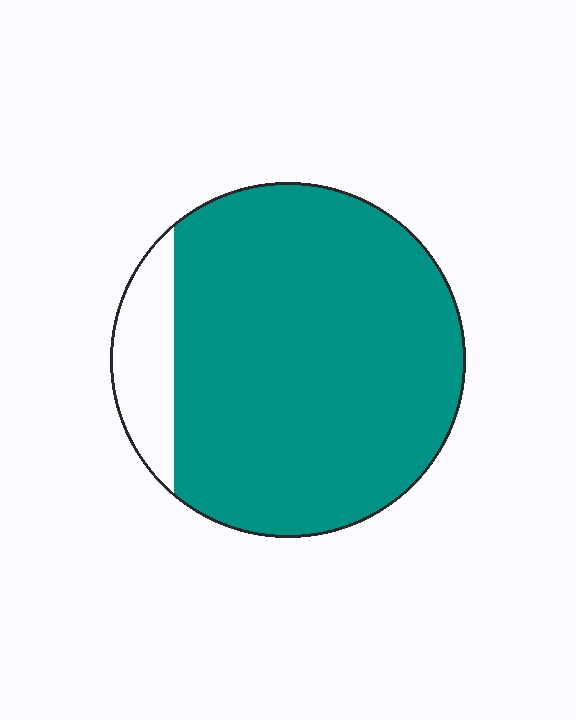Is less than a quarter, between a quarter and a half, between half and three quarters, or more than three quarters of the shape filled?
More than three quarters.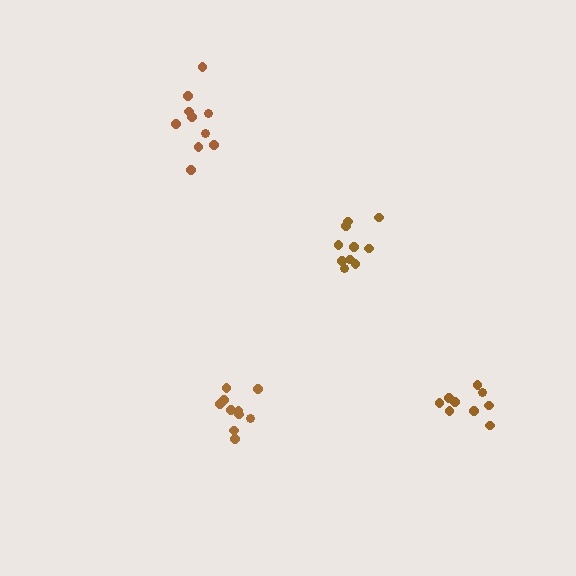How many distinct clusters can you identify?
There are 4 distinct clusters.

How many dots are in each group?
Group 1: 10 dots, Group 2: 10 dots, Group 3: 10 dots, Group 4: 9 dots (39 total).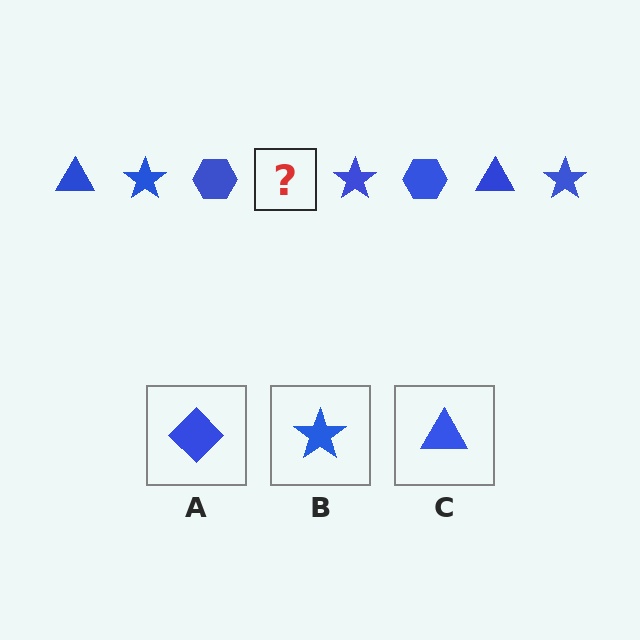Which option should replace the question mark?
Option C.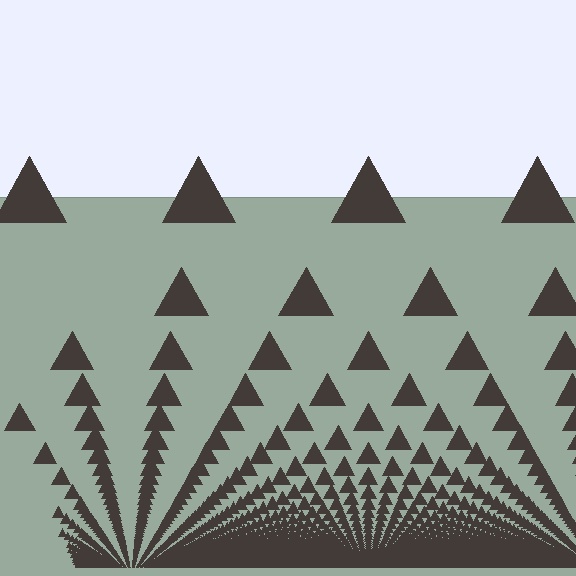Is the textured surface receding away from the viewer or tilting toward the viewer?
The surface appears to tilt toward the viewer. Texture elements get larger and sparser toward the top.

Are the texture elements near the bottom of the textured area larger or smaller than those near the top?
Smaller. The gradient is inverted — elements near the bottom are smaller and denser.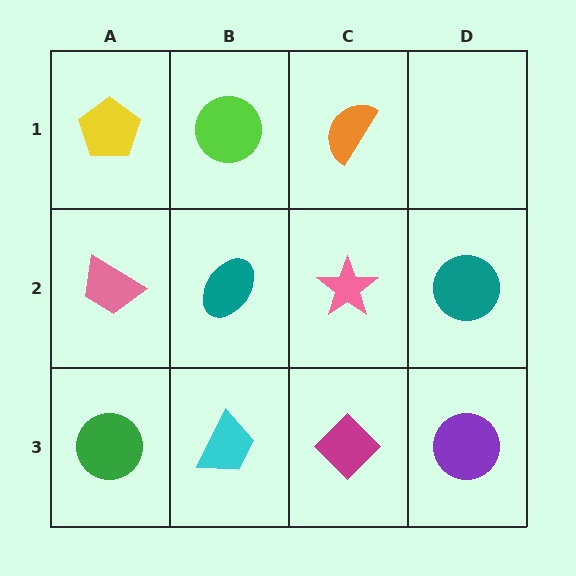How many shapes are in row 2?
4 shapes.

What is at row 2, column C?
A pink star.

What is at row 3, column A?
A green circle.